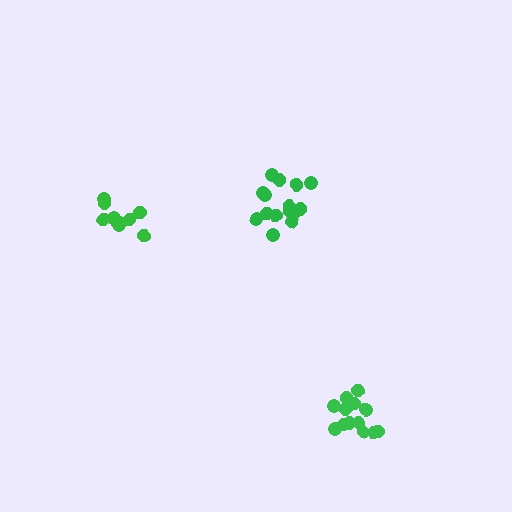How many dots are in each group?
Group 1: 15 dots, Group 2: 14 dots, Group 3: 9 dots (38 total).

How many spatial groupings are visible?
There are 3 spatial groupings.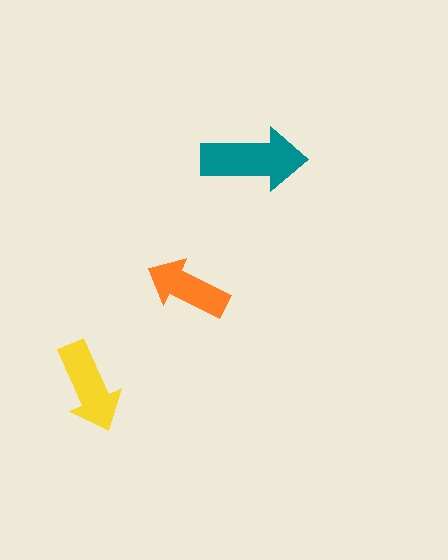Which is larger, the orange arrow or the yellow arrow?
The yellow one.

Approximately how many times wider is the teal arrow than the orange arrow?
About 1.5 times wider.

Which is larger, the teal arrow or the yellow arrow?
The teal one.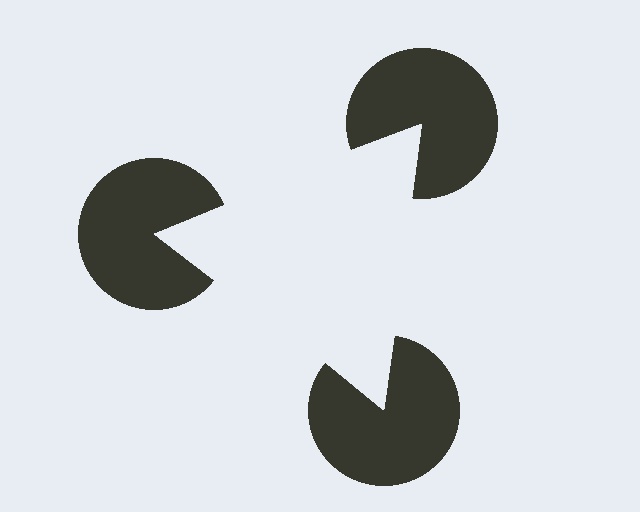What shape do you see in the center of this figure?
An illusory triangle — its edges are inferred from the aligned wedge cuts in the pac-man discs, not physically drawn.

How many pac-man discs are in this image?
There are 3 — one at each vertex of the illusory triangle.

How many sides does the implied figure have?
3 sides.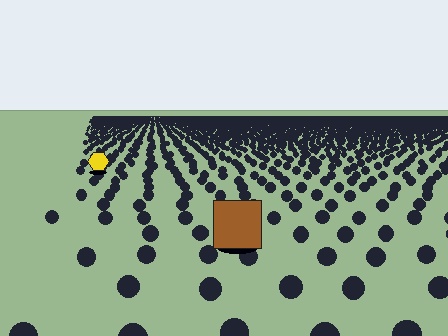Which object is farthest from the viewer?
The yellow hexagon is farthest from the viewer. It appears smaller and the ground texture around it is denser.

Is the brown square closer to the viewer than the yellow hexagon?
Yes. The brown square is closer — you can tell from the texture gradient: the ground texture is coarser near it.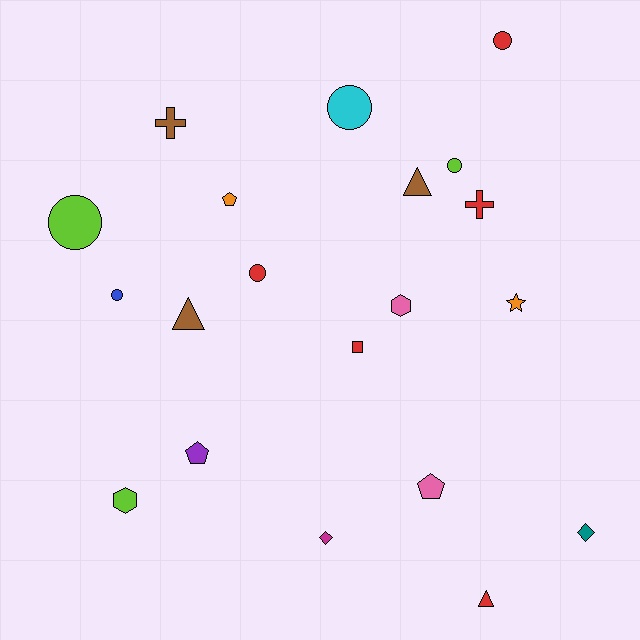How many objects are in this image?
There are 20 objects.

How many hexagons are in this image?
There are 2 hexagons.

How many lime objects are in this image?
There are 3 lime objects.